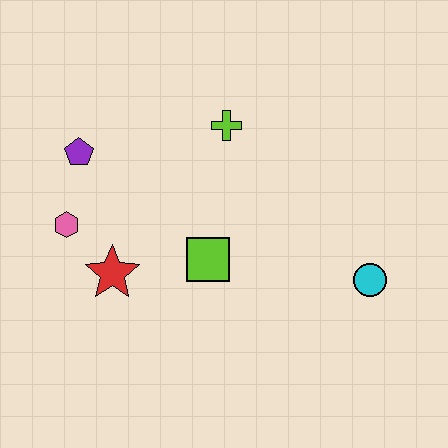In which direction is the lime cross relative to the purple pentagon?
The lime cross is to the right of the purple pentagon.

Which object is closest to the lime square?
The red star is closest to the lime square.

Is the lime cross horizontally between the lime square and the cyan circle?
Yes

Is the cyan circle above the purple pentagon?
No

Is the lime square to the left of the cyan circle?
Yes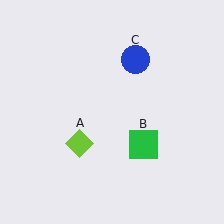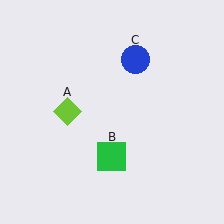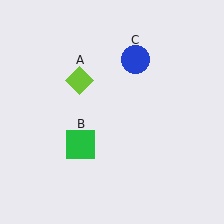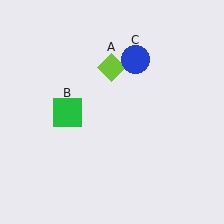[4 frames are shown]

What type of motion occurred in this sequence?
The lime diamond (object A), green square (object B) rotated clockwise around the center of the scene.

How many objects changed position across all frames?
2 objects changed position: lime diamond (object A), green square (object B).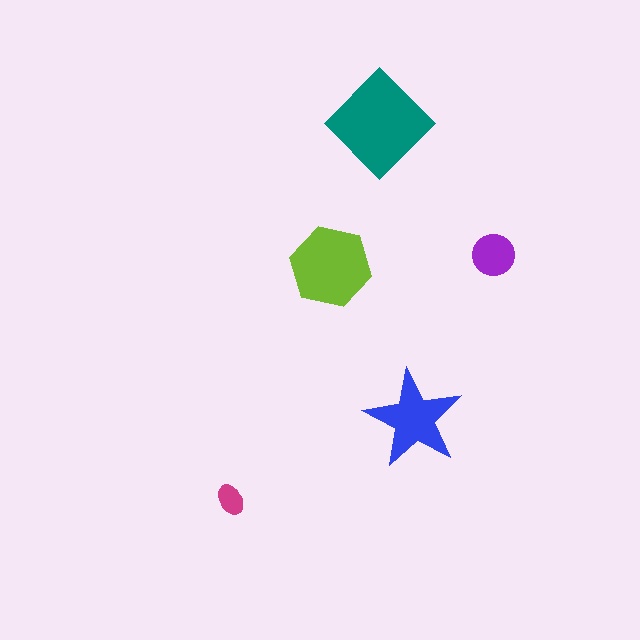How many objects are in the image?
There are 5 objects in the image.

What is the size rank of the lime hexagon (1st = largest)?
2nd.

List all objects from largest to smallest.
The teal diamond, the lime hexagon, the blue star, the purple circle, the magenta ellipse.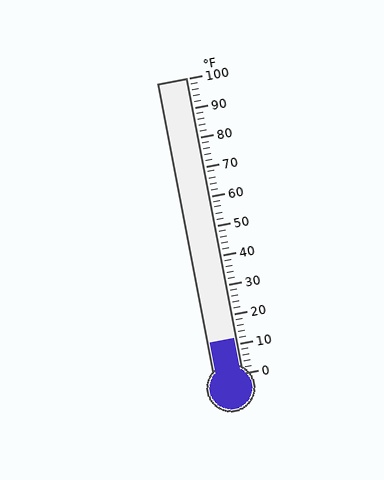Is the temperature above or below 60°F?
The temperature is below 60°F.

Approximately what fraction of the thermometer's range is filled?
The thermometer is filled to approximately 10% of its range.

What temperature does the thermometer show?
The thermometer shows approximately 12°F.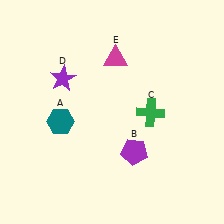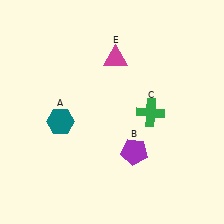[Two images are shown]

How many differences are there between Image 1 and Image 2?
There is 1 difference between the two images.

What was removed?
The purple star (D) was removed in Image 2.